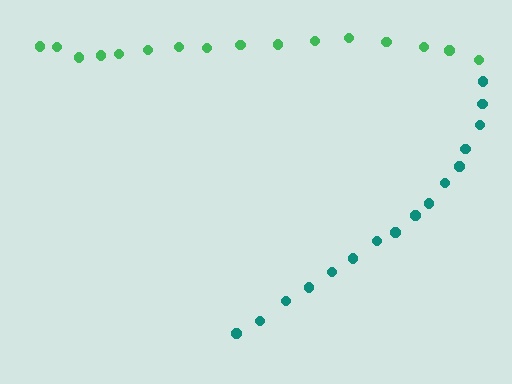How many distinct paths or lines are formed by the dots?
There are 2 distinct paths.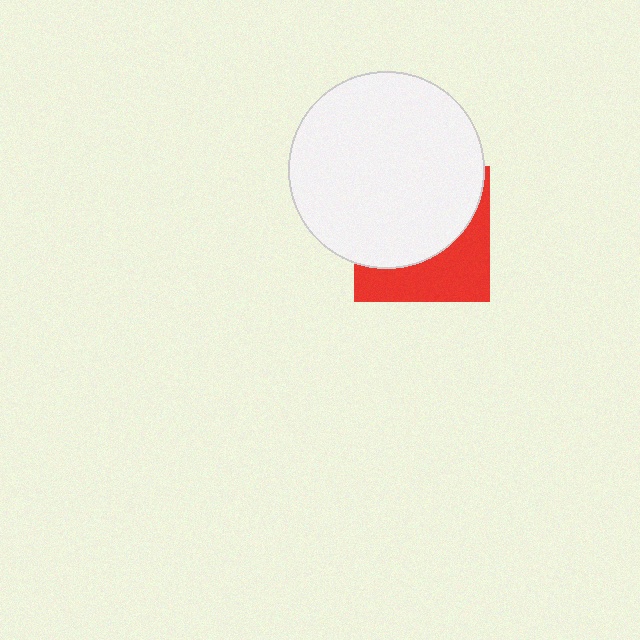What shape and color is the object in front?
The object in front is a white circle.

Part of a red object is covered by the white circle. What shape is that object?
It is a square.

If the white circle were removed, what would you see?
You would see the complete red square.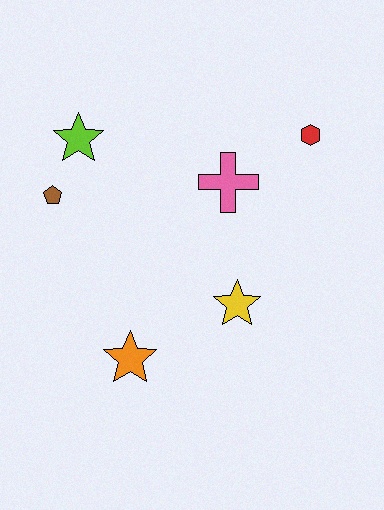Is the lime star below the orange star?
No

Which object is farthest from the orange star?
The red hexagon is farthest from the orange star.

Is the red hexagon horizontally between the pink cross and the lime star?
No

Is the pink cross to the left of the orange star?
No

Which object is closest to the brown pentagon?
The lime star is closest to the brown pentagon.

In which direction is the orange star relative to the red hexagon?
The orange star is below the red hexagon.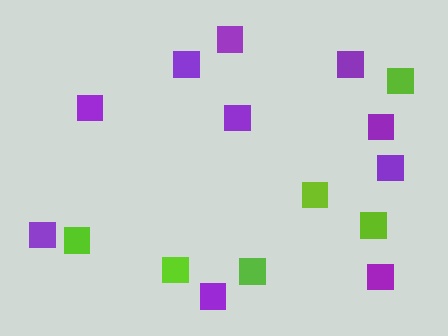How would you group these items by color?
There are 2 groups: one group of purple squares (10) and one group of lime squares (6).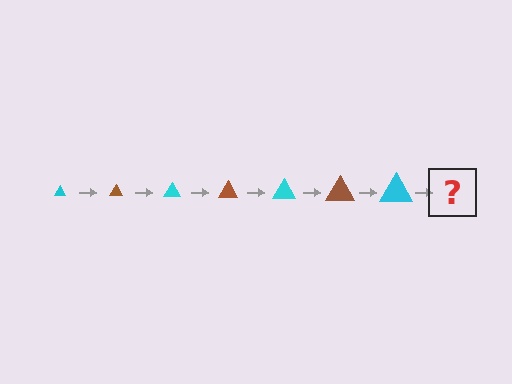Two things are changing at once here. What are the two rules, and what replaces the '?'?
The two rules are that the triangle grows larger each step and the color cycles through cyan and brown. The '?' should be a brown triangle, larger than the previous one.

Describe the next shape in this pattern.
It should be a brown triangle, larger than the previous one.